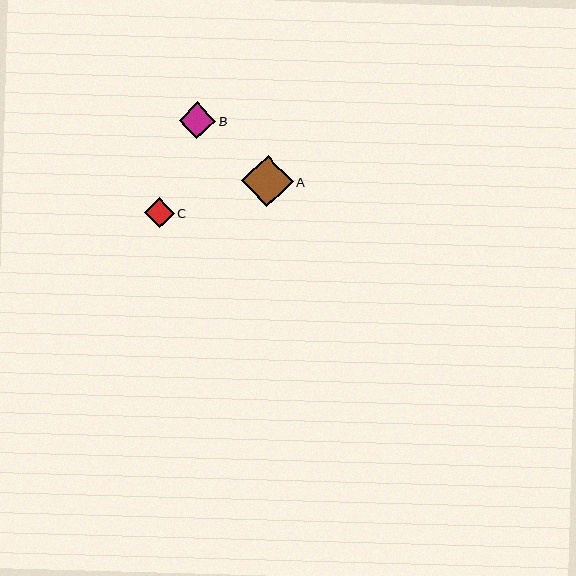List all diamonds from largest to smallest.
From largest to smallest: A, B, C.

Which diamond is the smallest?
Diamond C is the smallest with a size of approximately 29 pixels.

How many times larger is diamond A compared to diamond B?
Diamond A is approximately 1.4 times the size of diamond B.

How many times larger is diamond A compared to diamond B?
Diamond A is approximately 1.4 times the size of diamond B.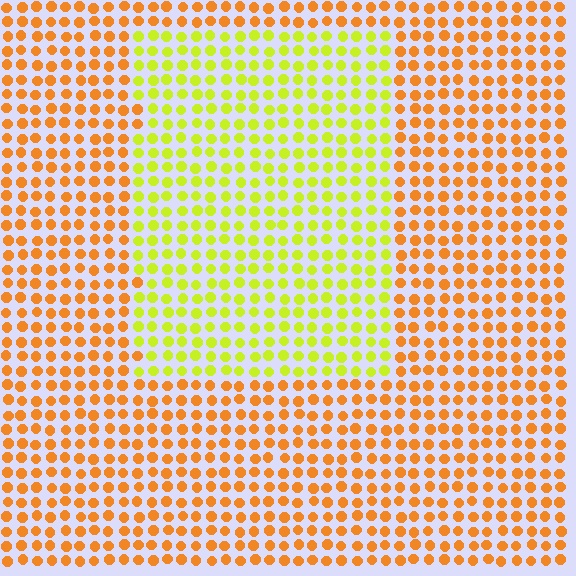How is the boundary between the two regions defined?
The boundary is defined purely by a slight shift in hue (about 44 degrees). Spacing, size, and orientation are identical on both sides.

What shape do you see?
I see a rectangle.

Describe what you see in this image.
The image is filled with small orange elements in a uniform arrangement. A rectangle-shaped region is visible where the elements are tinted to a slightly different hue, forming a subtle color boundary.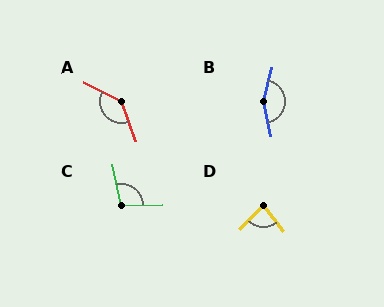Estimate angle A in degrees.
Approximately 138 degrees.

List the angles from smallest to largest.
D (81°), C (100°), A (138°), B (155°).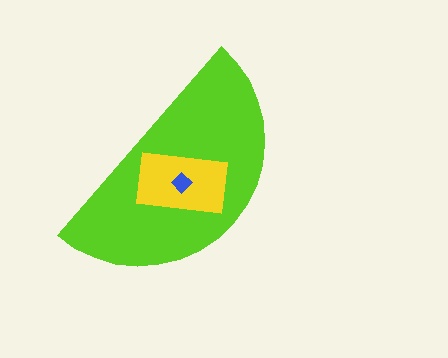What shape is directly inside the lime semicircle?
The yellow rectangle.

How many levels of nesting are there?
3.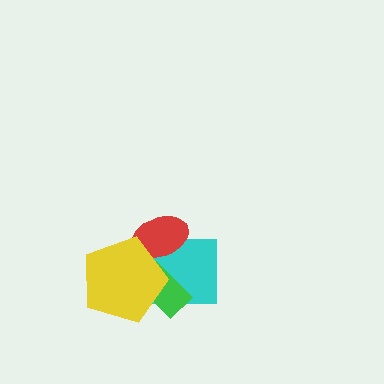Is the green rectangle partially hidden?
Yes, it is partially covered by another shape.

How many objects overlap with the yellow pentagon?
3 objects overlap with the yellow pentagon.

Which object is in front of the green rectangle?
The yellow pentagon is in front of the green rectangle.